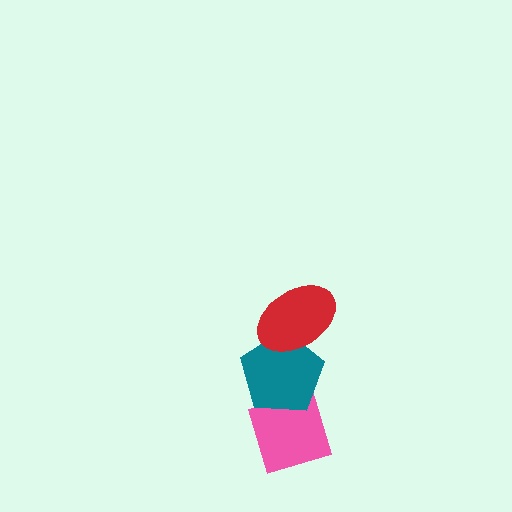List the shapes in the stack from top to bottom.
From top to bottom: the red ellipse, the teal pentagon, the pink diamond.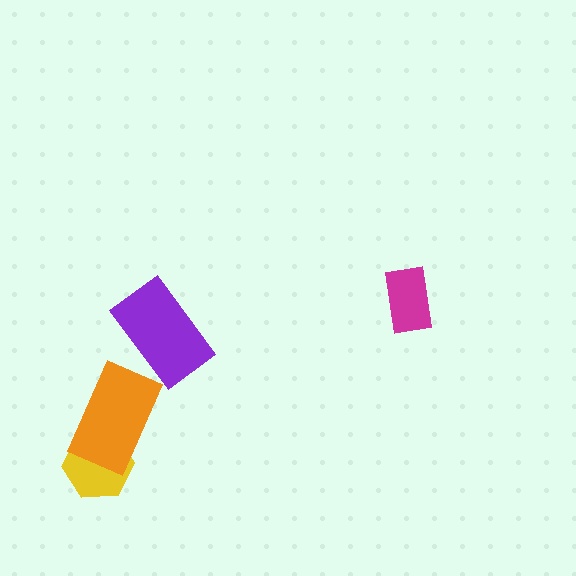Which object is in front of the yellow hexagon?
The orange rectangle is in front of the yellow hexagon.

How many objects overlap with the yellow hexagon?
1 object overlaps with the yellow hexagon.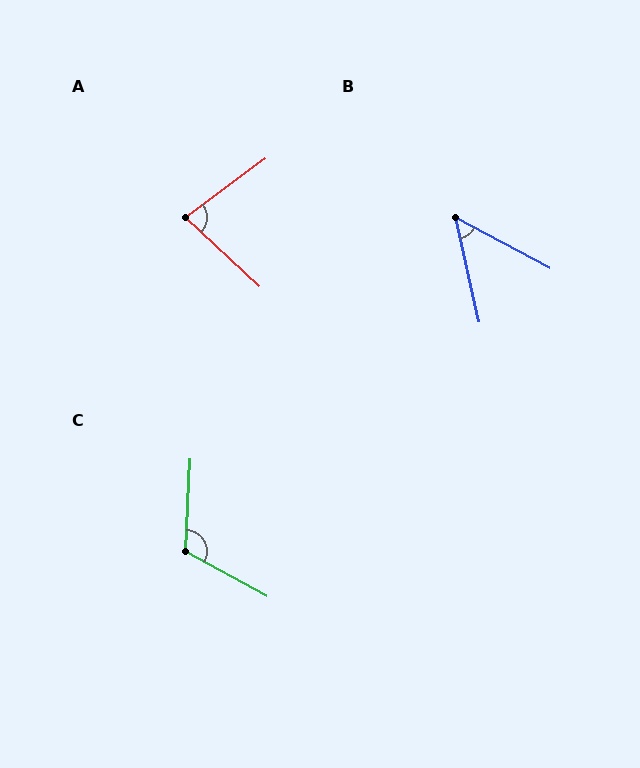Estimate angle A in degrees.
Approximately 79 degrees.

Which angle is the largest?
C, at approximately 116 degrees.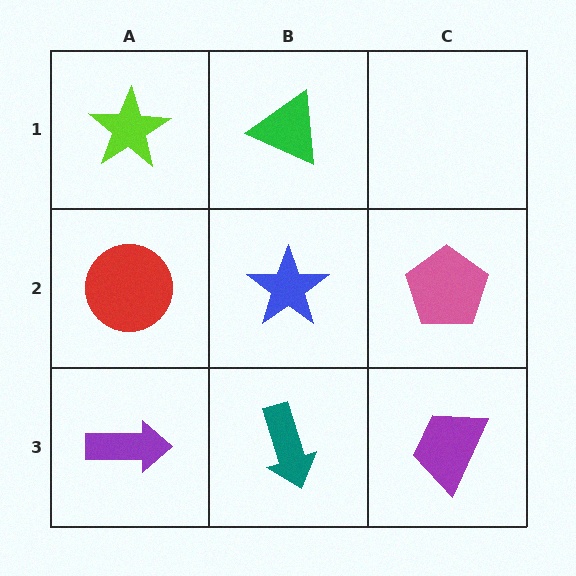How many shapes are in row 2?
3 shapes.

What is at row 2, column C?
A pink pentagon.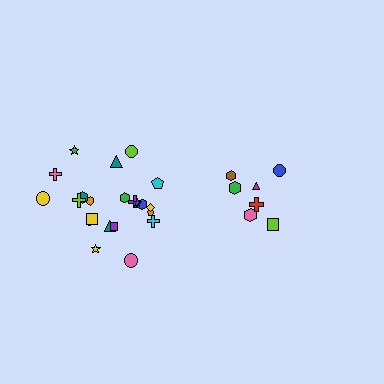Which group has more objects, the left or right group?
The left group.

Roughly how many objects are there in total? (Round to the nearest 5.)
Roughly 30 objects in total.